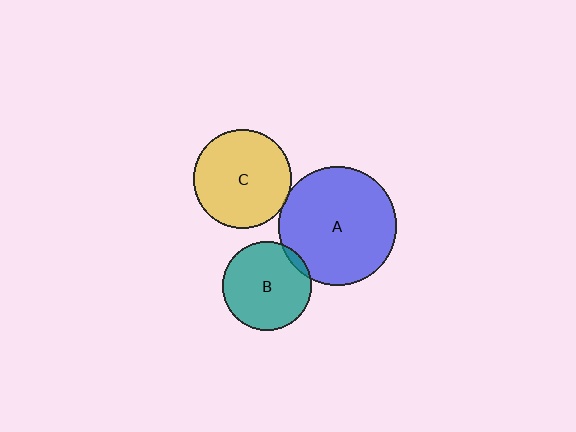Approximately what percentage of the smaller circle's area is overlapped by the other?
Approximately 5%.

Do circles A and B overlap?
Yes.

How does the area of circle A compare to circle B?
Approximately 1.8 times.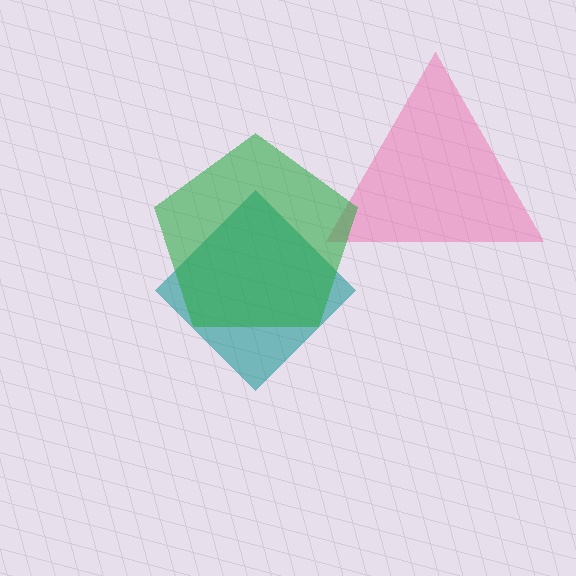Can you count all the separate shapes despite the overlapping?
Yes, there are 3 separate shapes.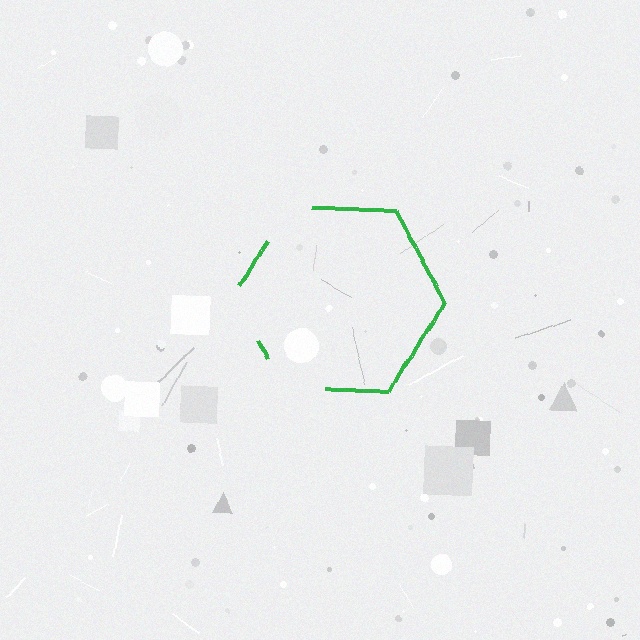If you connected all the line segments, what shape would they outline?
They would outline a hexagon.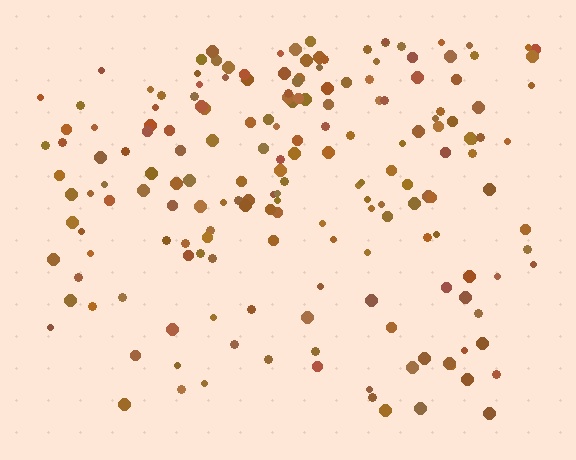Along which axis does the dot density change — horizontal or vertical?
Vertical.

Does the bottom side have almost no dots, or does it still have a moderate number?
Still a moderate number, just noticeably fewer than the top.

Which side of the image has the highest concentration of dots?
The top.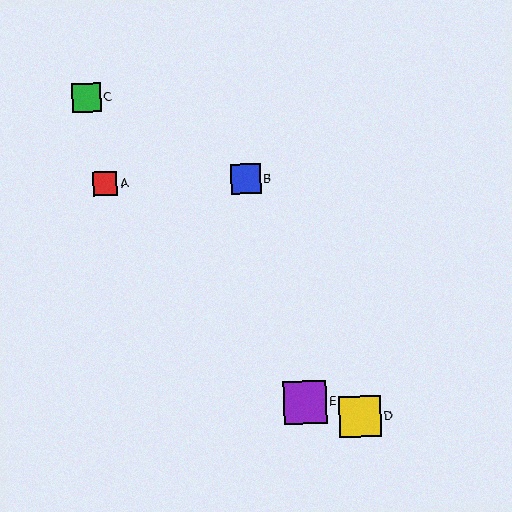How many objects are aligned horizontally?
2 objects (A, B) are aligned horizontally.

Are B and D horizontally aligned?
No, B is at y≈179 and D is at y≈416.